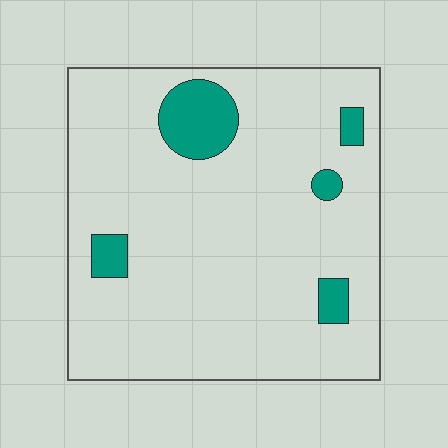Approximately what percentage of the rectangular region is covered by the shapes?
Approximately 10%.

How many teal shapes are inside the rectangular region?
5.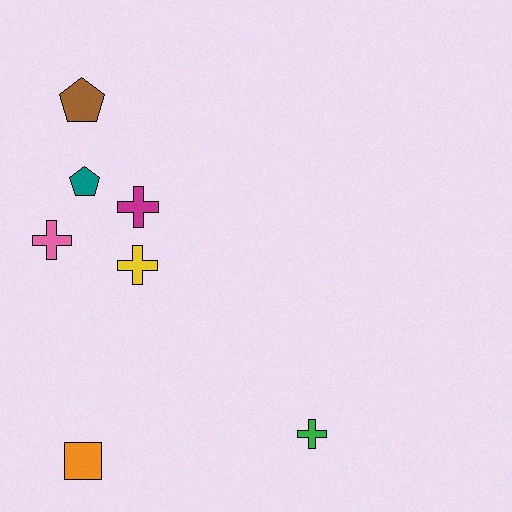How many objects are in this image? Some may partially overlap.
There are 7 objects.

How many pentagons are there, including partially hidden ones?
There are 2 pentagons.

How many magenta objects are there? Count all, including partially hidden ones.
There is 1 magenta object.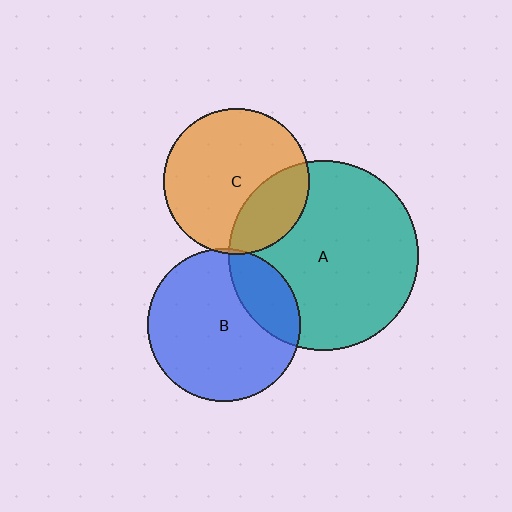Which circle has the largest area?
Circle A (teal).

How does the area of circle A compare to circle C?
Approximately 1.7 times.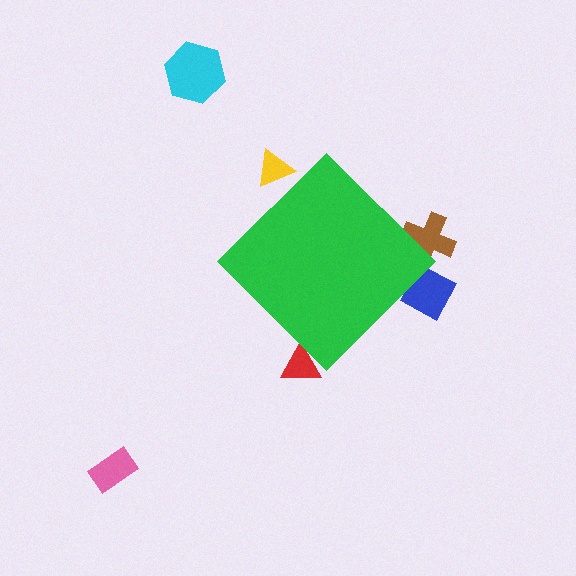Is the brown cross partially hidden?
Yes, the brown cross is partially hidden behind the green diamond.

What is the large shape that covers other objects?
A green diamond.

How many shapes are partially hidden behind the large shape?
4 shapes are partially hidden.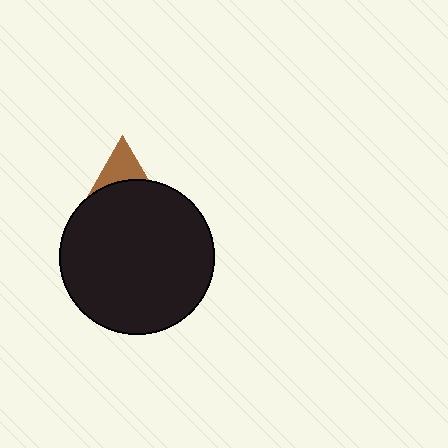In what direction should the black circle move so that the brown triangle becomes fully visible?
The black circle should move down. That is the shortest direction to clear the overlap and leave the brown triangle fully visible.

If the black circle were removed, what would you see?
You would see the complete brown triangle.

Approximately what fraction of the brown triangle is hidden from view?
Roughly 65% of the brown triangle is hidden behind the black circle.